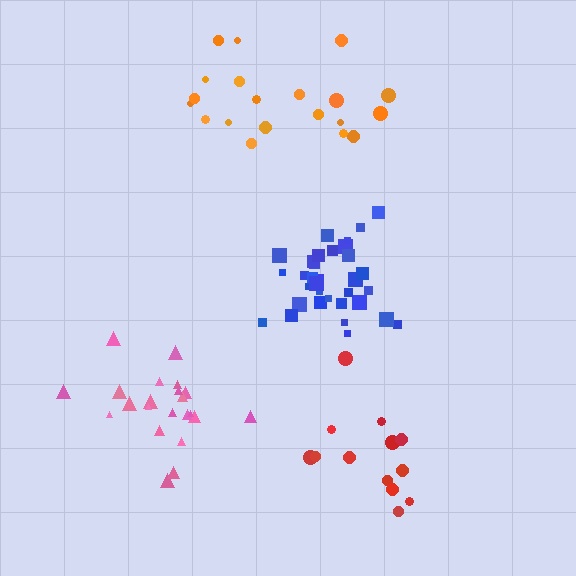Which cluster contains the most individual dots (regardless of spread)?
Blue (35).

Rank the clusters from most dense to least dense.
blue, red, pink, orange.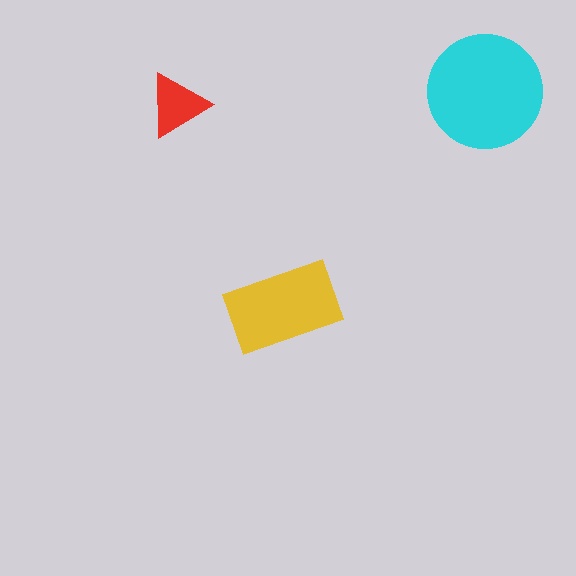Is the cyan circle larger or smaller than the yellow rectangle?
Larger.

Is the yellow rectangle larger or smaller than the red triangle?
Larger.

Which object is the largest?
The cyan circle.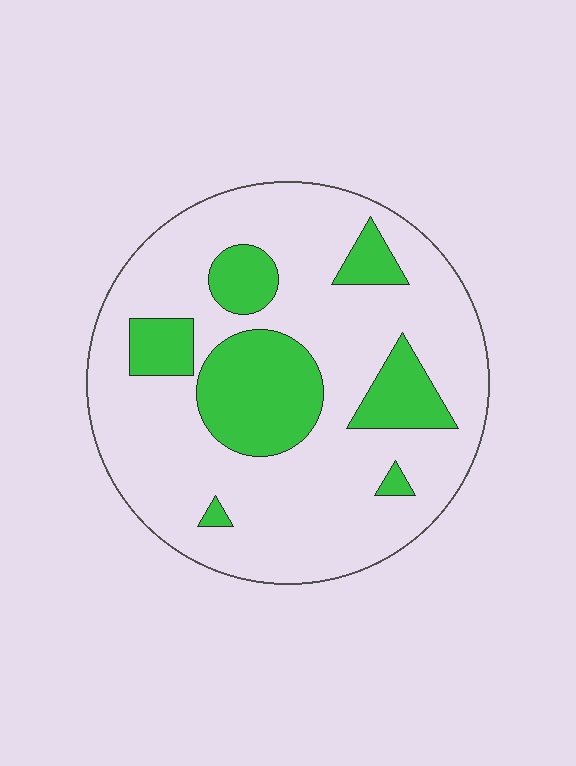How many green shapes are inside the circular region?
7.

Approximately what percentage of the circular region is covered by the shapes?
Approximately 25%.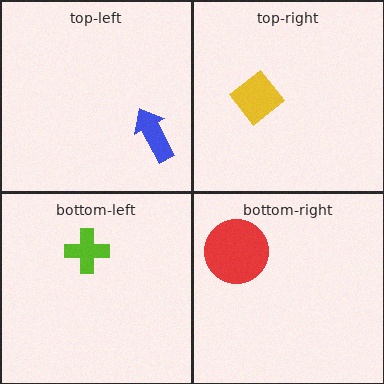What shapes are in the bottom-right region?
The red circle.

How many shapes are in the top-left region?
1.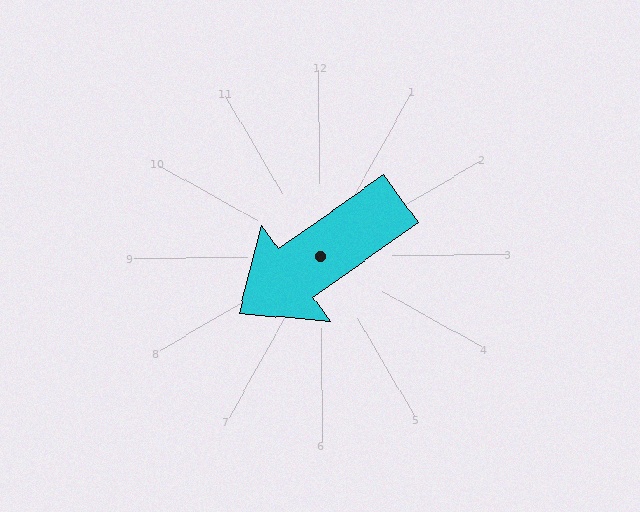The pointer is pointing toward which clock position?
Roughly 8 o'clock.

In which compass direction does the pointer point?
Southwest.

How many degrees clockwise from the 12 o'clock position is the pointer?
Approximately 235 degrees.